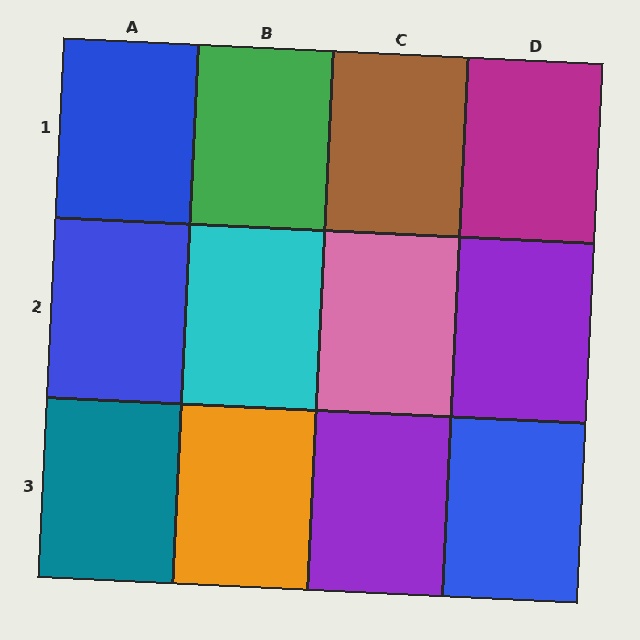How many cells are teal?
1 cell is teal.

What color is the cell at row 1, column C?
Brown.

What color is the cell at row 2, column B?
Cyan.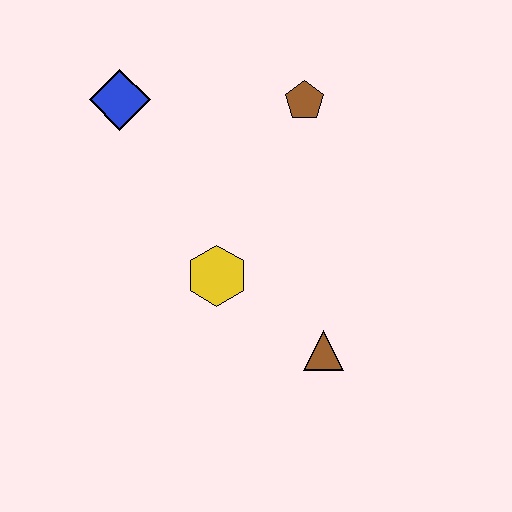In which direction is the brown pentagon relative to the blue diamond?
The brown pentagon is to the right of the blue diamond.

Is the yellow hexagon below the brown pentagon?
Yes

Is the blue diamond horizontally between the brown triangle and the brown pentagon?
No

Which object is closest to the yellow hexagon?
The brown triangle is closest to the yellow hexagon.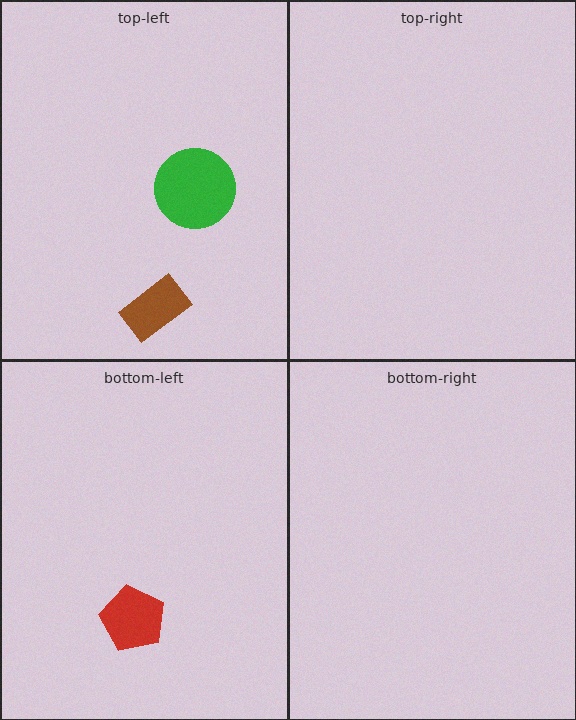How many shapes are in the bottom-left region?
1.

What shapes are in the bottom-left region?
The red pentagon.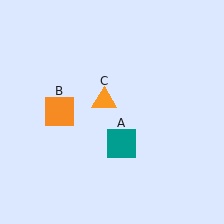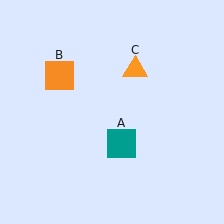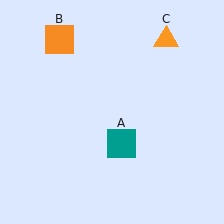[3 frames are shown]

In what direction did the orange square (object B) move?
The orange square (object B) moved up.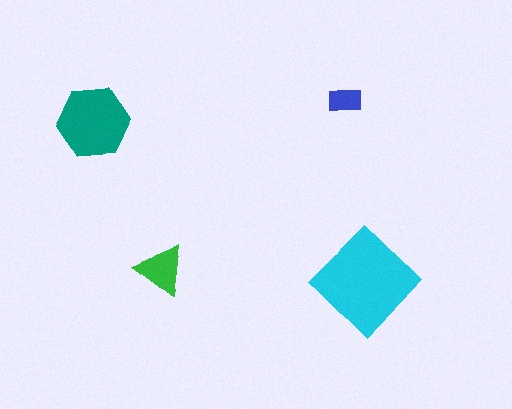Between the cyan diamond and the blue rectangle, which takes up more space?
The cyan diamond.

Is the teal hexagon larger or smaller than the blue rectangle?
Larger.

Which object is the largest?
The cyan diamond.